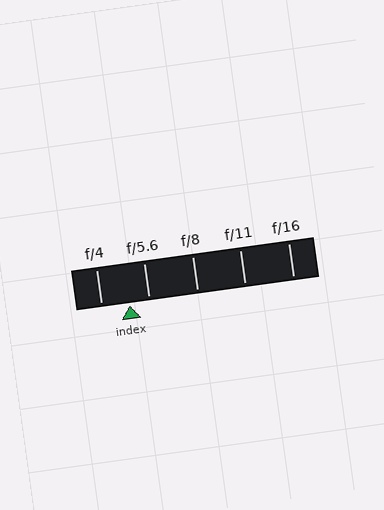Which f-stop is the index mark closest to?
The index mark is closest to f/5.6.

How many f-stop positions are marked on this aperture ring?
There are 5 f-stop positions marked.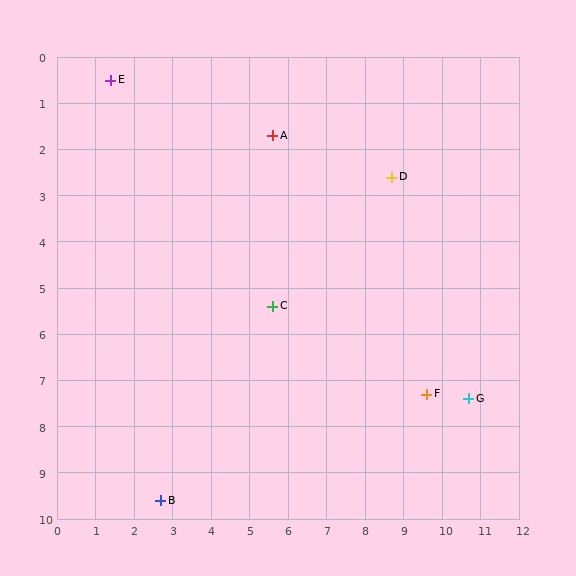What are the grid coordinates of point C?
Point C is at approximately (5.6, 5.4).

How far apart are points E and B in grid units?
Points E and B are about 9.2 grid units apart.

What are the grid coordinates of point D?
Point D is at approximately (8.7, 2.6).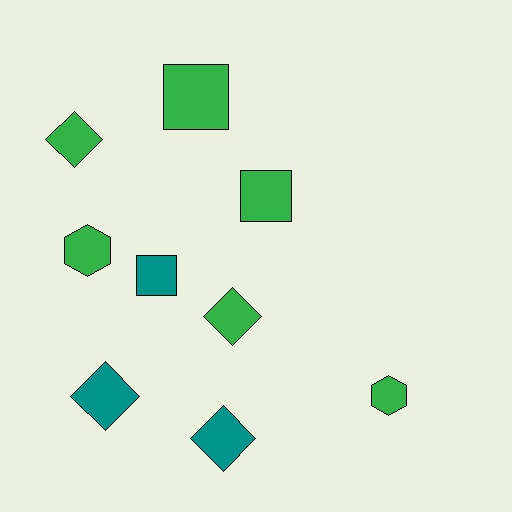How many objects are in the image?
There are 9 objects.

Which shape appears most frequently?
Diamond, with 4 objects.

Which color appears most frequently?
Green, with 6 objects.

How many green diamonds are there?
There are 2 green diamonds.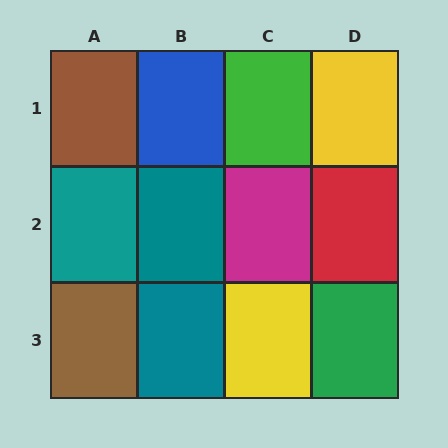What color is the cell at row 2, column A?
Teal.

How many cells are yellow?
2 cells are yellow.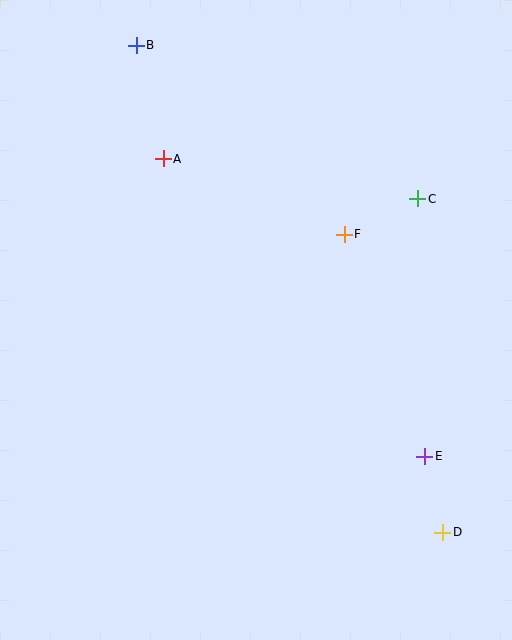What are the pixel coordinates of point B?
Point B is at (136, 45).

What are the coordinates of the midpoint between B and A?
The midpoint between B and A is at (150, 102).